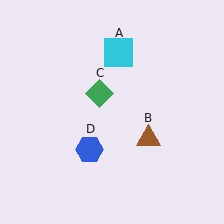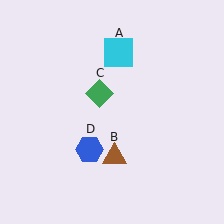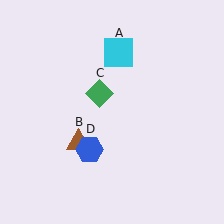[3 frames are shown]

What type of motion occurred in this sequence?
The brown triangle (object B) rotated clockwise around the center of the scene.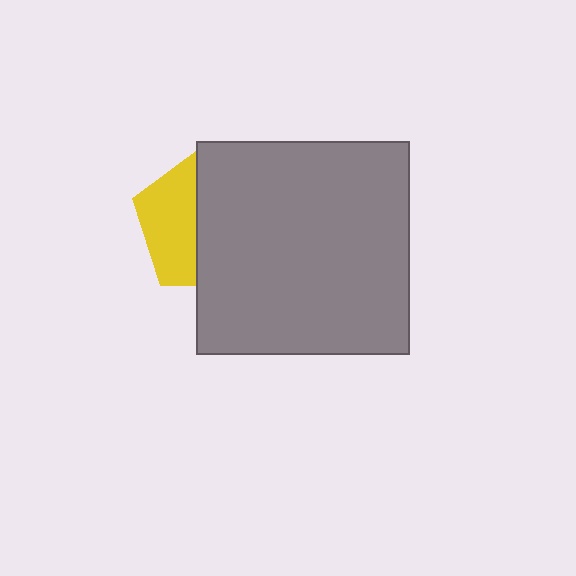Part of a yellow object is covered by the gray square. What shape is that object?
It is a pentagon.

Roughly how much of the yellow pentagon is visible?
A small part of it is visible (roughly 39%).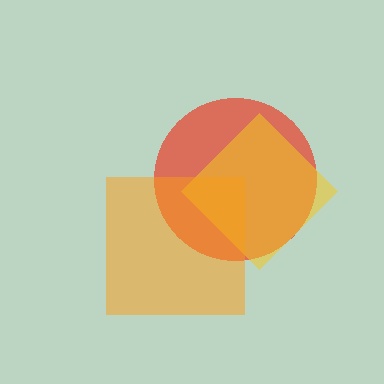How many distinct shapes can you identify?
There are 3 distinct shapes: a red circle, a yellow diamond, an orange square.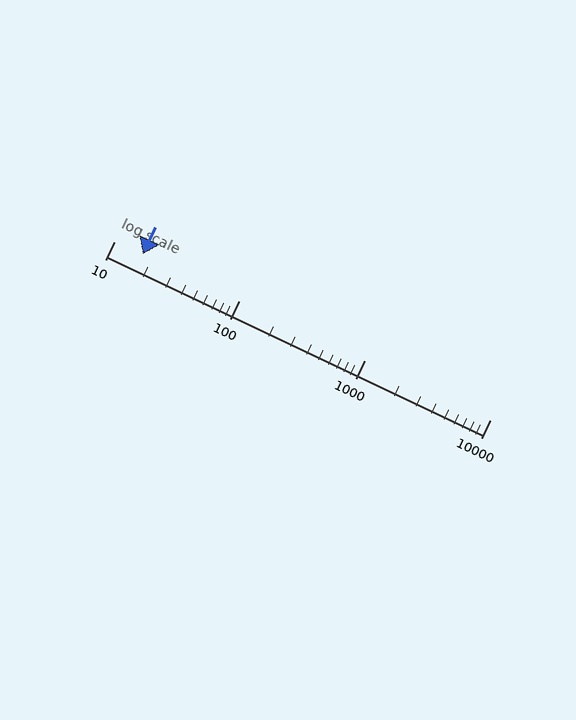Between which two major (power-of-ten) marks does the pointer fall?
The pointer is between 10 and 100.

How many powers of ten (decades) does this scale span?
The scale spans 3 decades, from 10 to 10000.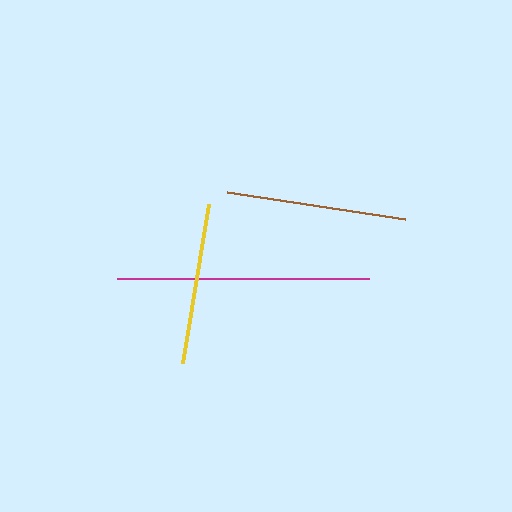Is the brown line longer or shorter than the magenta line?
The magenta line is longer than the brown line.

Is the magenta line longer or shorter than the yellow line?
The magenta line is longer than the yellow line.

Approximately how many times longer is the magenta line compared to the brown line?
The magenta line is approximately 1.4 times the length of the brown line.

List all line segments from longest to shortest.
From longest to shortest: magenta, brown, yellow.